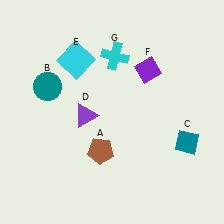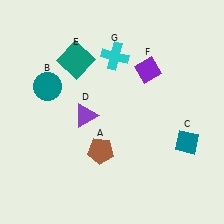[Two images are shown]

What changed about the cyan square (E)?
In Image 1, E is cyan. In Image 2, it changed to teal.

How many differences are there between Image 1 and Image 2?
There is 1 difference between the two images.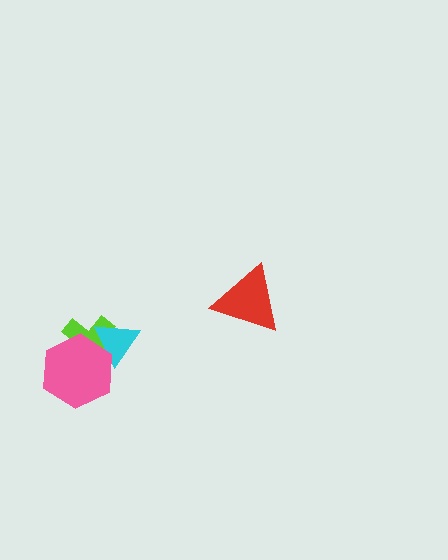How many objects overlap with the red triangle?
0 objects overlap with the red triangle.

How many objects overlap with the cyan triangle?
2 objects overlap with the cyan triangle.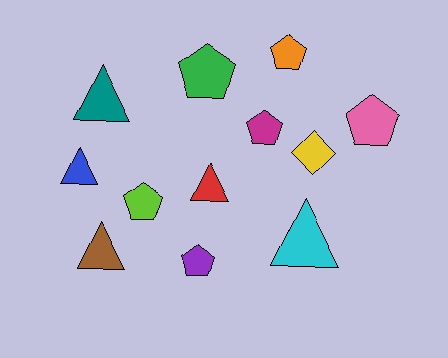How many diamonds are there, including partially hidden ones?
There is 1 diamond.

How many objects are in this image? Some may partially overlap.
There are 12 objects.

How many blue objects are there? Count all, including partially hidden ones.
There is 1 blue object.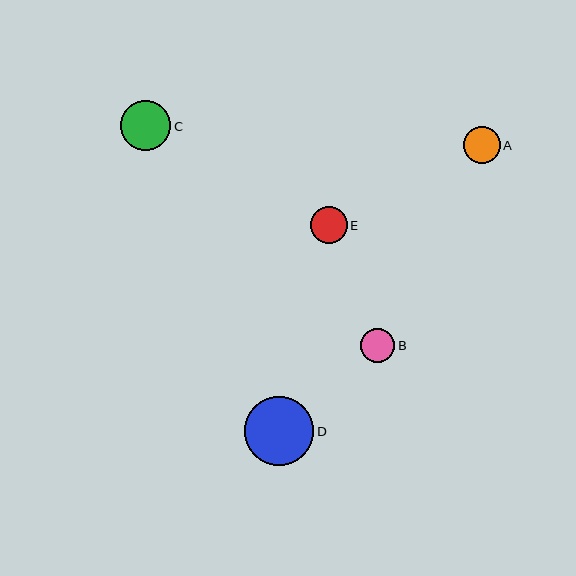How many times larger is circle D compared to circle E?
Circle D is approximately 1.9 times the size of circle E.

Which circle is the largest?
Circle D is the largest with a size of approximately 69 pixels.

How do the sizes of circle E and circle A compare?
Circle E and circle A are approximately the same size.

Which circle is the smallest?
Circle B is the smallest with a size of approximately 34 pixels.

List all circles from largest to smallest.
From largest to smallest: D, C, E, A, B.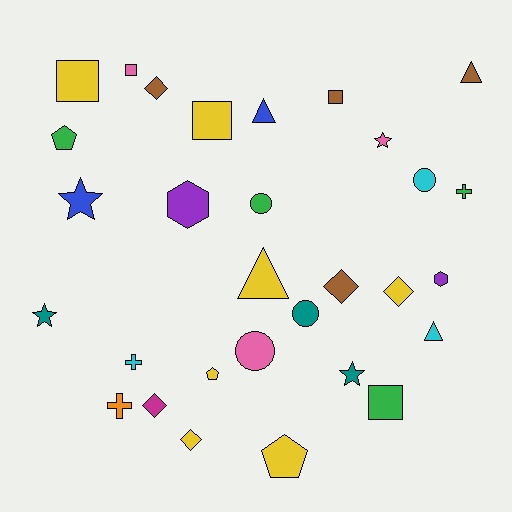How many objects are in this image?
There are 30 objects.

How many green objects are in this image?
There are 4 green objects.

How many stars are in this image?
There are 4 stars.